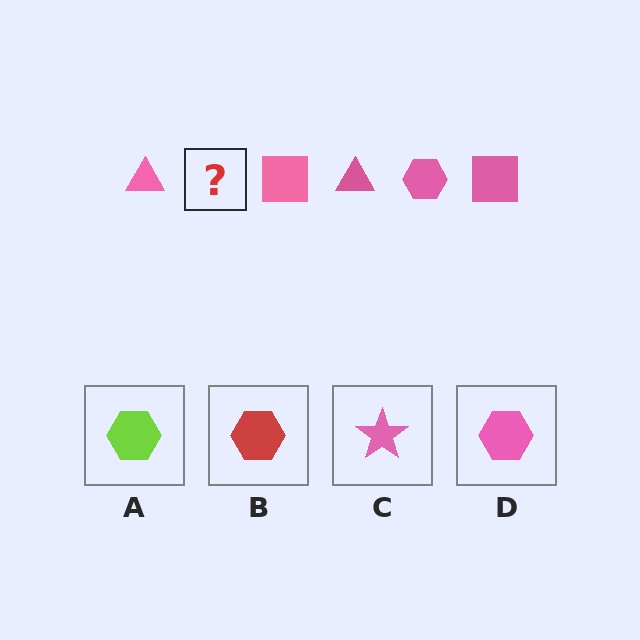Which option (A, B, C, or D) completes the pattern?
D.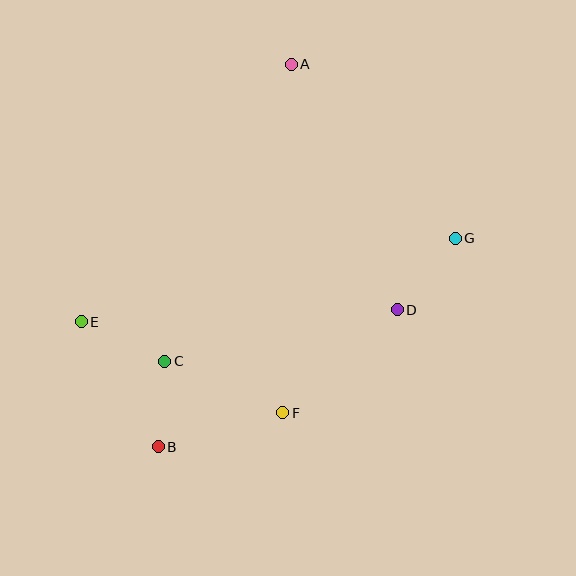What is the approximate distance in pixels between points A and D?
The distance between A and D is approximately 267 pixels.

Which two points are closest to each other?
Points B and C are closest to each other.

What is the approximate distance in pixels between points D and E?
The distance between D and E is approximately 316 pixels.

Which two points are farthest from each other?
Points A and B are farthest from each other.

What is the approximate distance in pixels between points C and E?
The distance between C and E is approximately 92 pixels.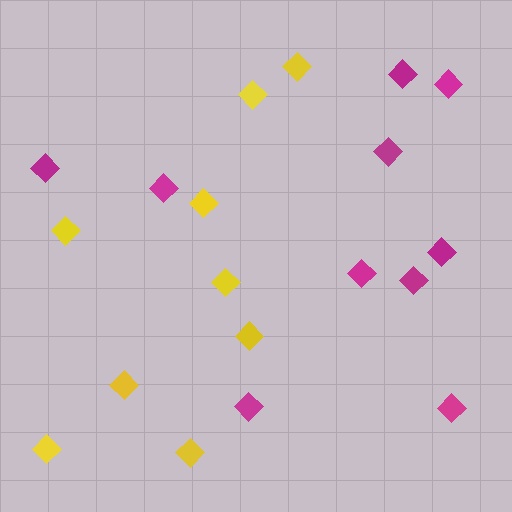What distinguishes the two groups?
There are 2 groups: one group of yellow diamonds (9) and one group of magenta diamonds (10).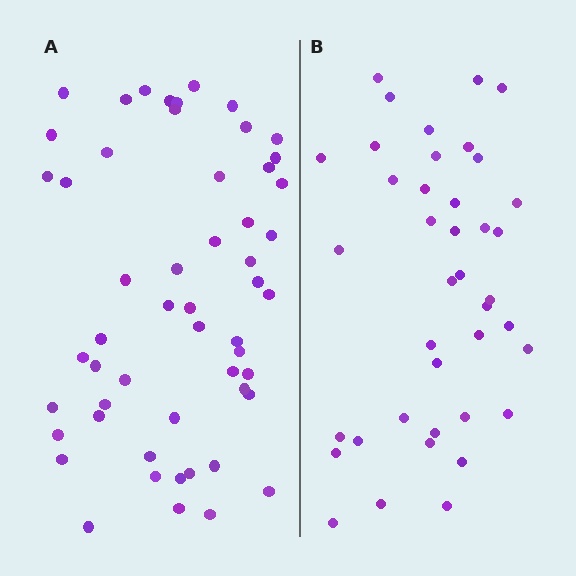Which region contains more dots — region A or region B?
Region A (the left region) has more dots.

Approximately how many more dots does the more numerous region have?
Region A has approximately 15 more dots than region B.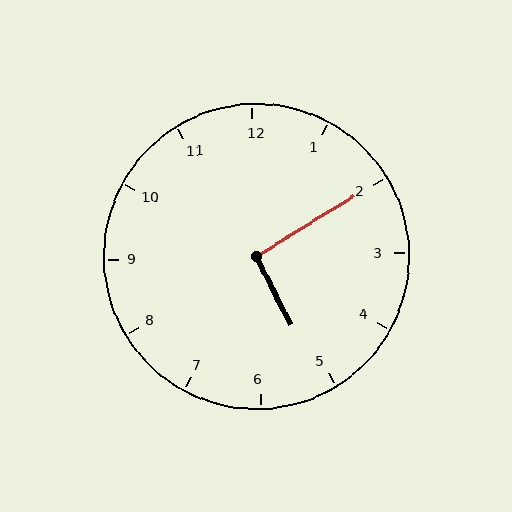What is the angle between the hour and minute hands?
Approximately 95 degrees.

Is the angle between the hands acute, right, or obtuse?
It is right.